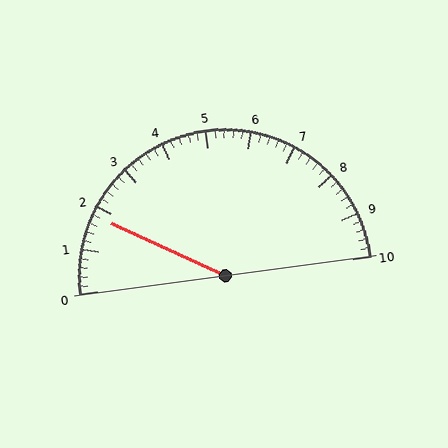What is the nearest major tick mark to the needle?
The nearest major tick mark is 2.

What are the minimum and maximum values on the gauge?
The gauge ranges from 0 to 10.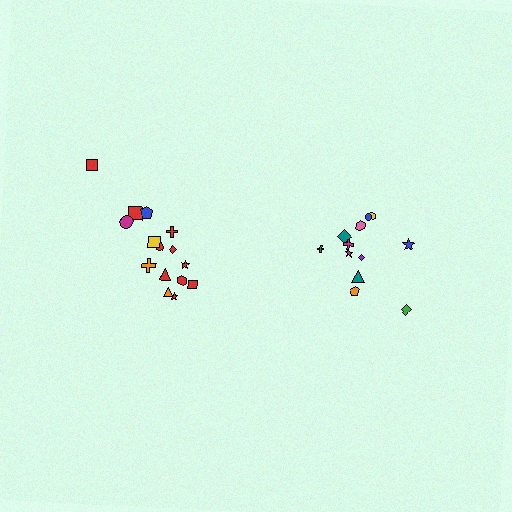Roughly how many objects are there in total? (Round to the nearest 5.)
Roughly 25 objects in total.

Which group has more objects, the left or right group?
The left group.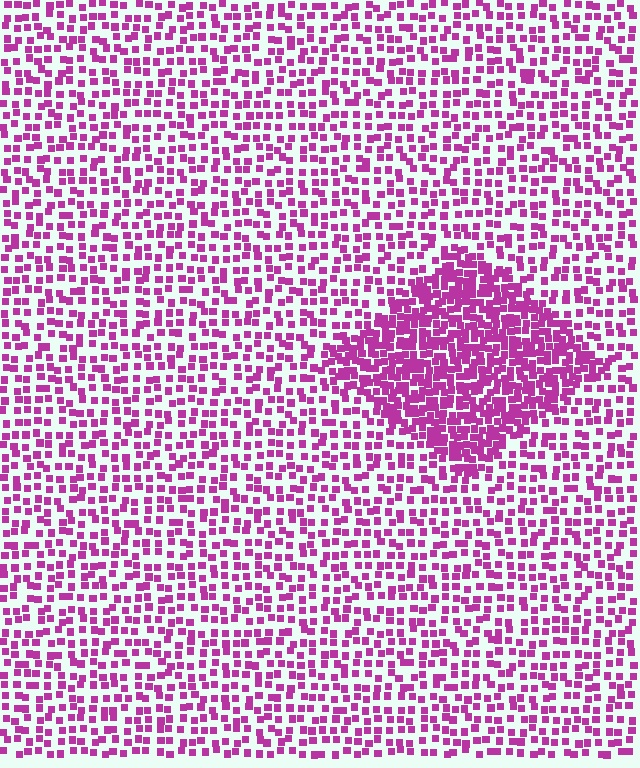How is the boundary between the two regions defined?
The boundary is defined by a change in element density (approximately 2.2x ratio). All elements are the same color, size, and shape.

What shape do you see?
I see a diamond.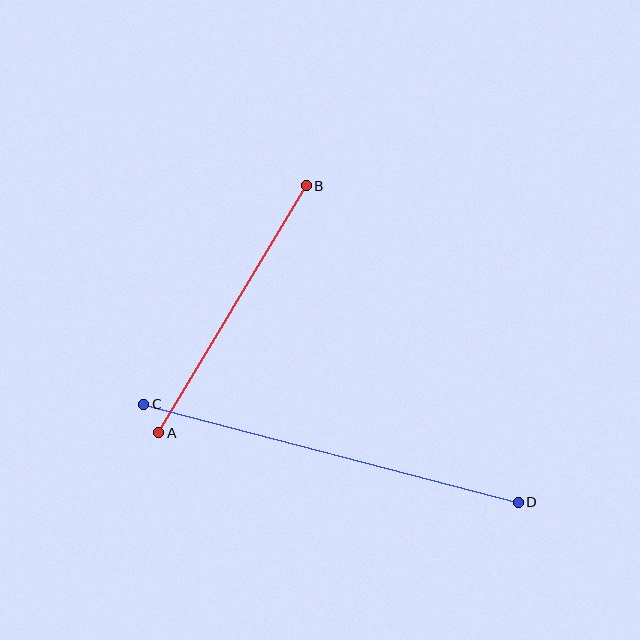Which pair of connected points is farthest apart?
Points C and D are farthest apart.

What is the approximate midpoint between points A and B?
The midpoint is at approximately (233, 309) pixels.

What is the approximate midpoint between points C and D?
The midpoint is at approximately (331, 453) pixels.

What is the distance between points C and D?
The distance is approximately 387 pixels.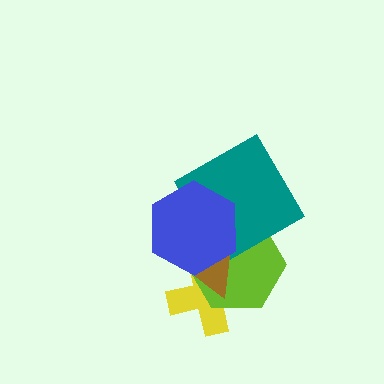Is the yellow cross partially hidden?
Yes, it is partially covered by another shape.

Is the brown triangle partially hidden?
Yes, it is partially covered by another shape.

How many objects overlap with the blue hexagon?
4 objects overlap with the blue hexagon.